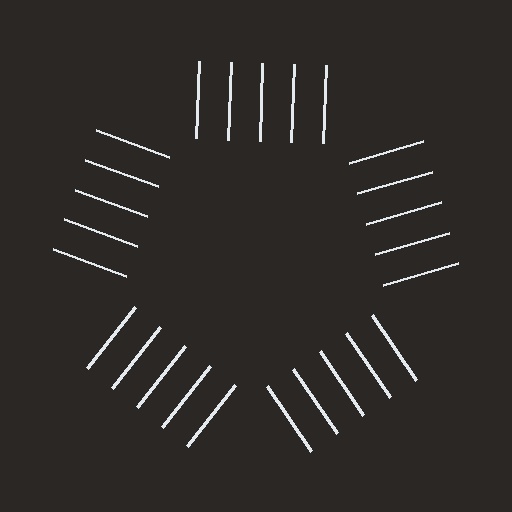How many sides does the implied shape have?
5 sides — the line-ends trace a pentagon.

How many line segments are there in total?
25 — 5 along each of the 5 edges.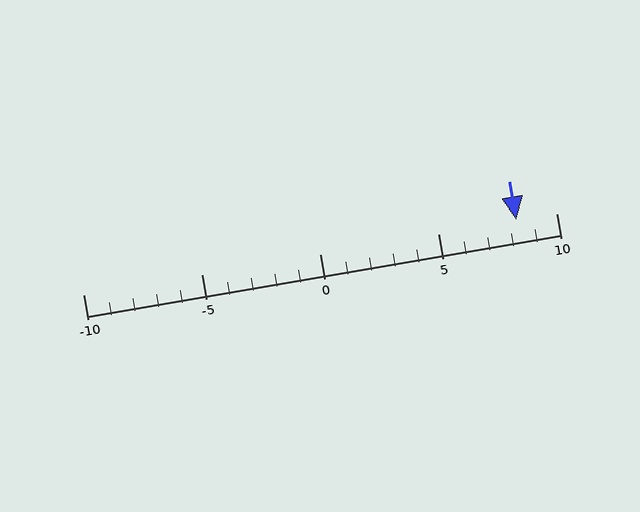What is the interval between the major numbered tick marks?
The major tick marks are spaced 5 units apart.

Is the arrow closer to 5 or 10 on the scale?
The arrow is closer to 10.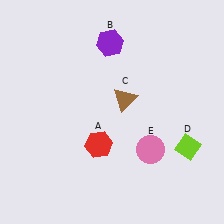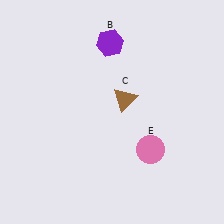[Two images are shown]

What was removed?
The red hexagon (A), the lime diamond (D) were removed in Image 2.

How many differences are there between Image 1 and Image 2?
There are 2 differences between the two images.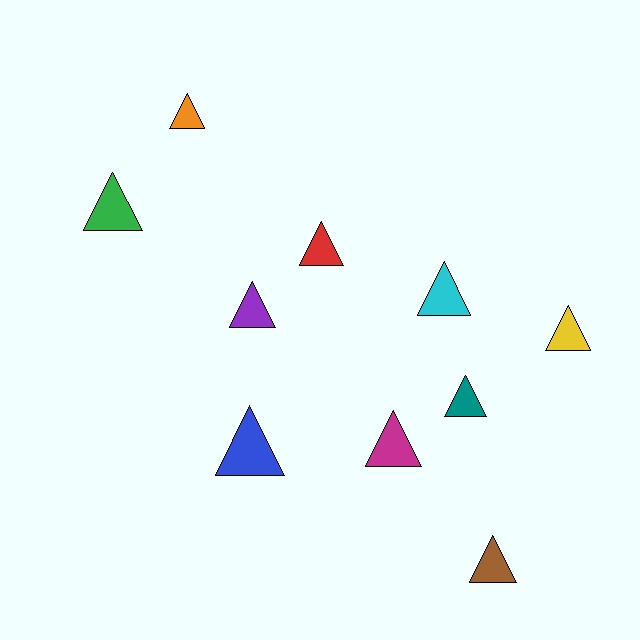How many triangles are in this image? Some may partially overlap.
There are 10 triangles.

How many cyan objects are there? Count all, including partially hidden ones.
There is 1 cyan object.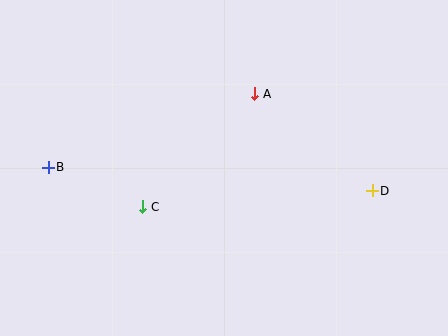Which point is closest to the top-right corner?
Point D is closest to the top-right corner.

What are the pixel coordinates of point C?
Point C is at (143, 207).